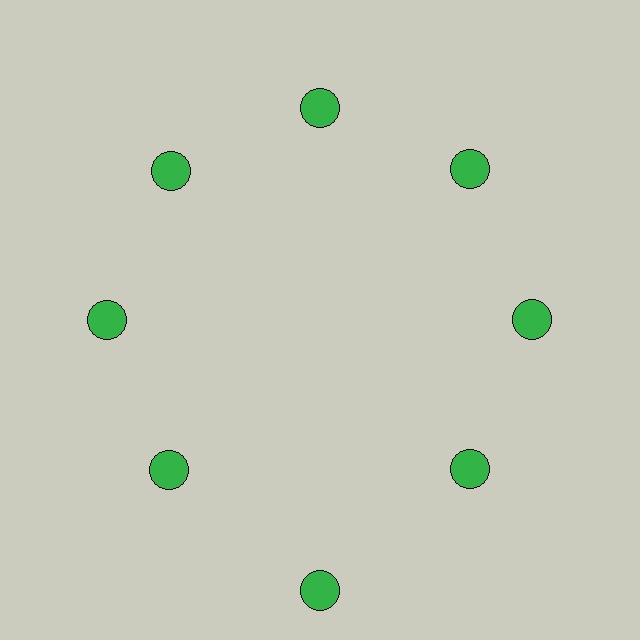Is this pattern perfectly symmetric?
No. The 8 green circles are arranged in a ring, but one element near the 6 o'clock position is pushed outward from the center, breaking the 8-fold rotational symmetry.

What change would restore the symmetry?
The symmetry would be restored by moving it inward, back onto the ring so that all 8 circles sit at equal angles and equal distance from the center.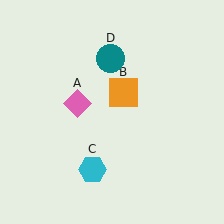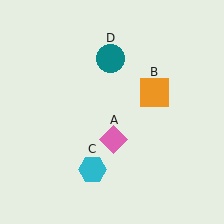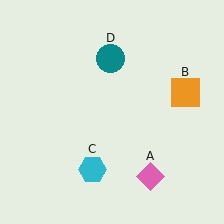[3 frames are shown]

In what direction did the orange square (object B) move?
The orange square (object B) moved right.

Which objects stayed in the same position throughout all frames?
Cyan hexagon (object C) and teal circle (object D) remained stationary.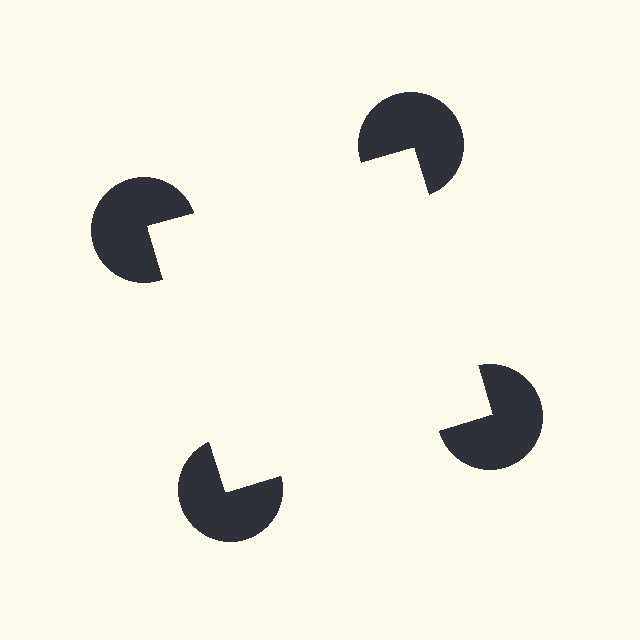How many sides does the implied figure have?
4 sides.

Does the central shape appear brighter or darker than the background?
It typically appears slightly brighter than the background, even though no actual brightness change is drawn.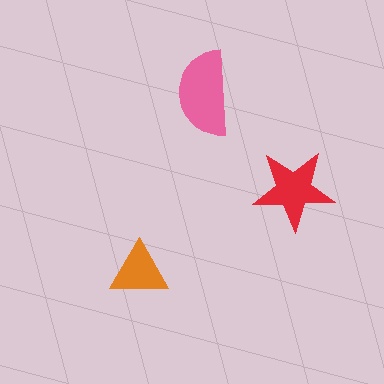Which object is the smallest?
The orange triangle.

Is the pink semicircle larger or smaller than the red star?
Larger.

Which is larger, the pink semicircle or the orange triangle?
The pink semicircle.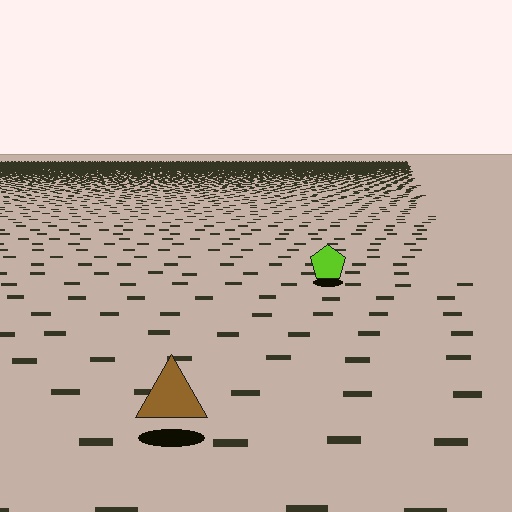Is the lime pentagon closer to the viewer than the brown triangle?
No. The brown triangle is closer — you can tell from the texture gradient: the ground texture is coarser near it.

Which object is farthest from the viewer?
The lime pentagon is farthest from the viewer. It appears smaller and the ground texture around it is denser.